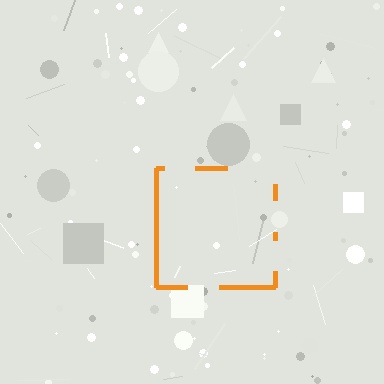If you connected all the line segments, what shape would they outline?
They would outline a square.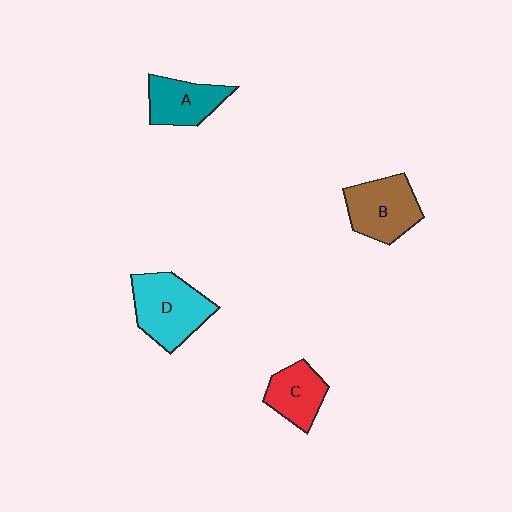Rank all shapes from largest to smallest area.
From largest to smallest: D (cyan), B (brown), A (teal), C (red).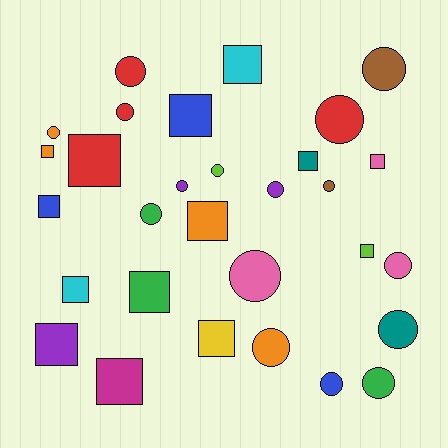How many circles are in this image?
There are 16 circles.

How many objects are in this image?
There are 30 objects.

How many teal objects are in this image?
There are 2 teal objects.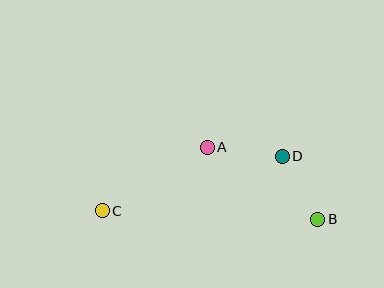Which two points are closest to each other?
Points B and D are closest to each other.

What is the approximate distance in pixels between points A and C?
The distance between A and C is approximately 123 pixels.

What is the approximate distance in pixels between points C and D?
The distance between C and D is approximately 188 pixels.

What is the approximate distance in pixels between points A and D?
The distance between A and D is approximately 75 pixels.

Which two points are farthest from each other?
Points B and C are farthest from each other.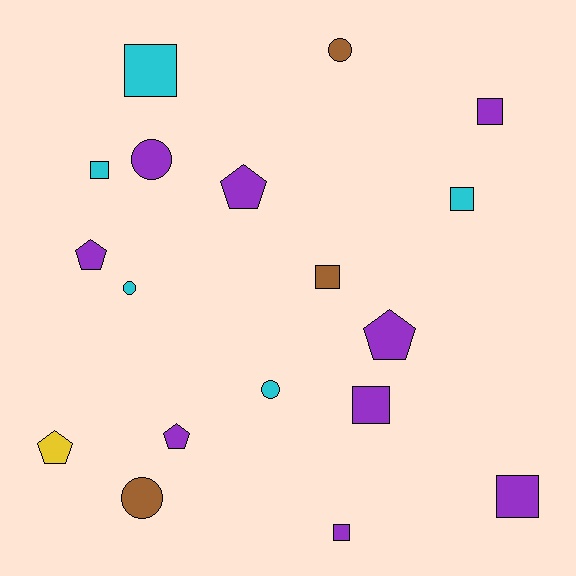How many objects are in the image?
There are 18 objects.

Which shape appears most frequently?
Square, with 8 objects.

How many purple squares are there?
There are 4 purple squares.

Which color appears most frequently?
Purple, with 9 objects.